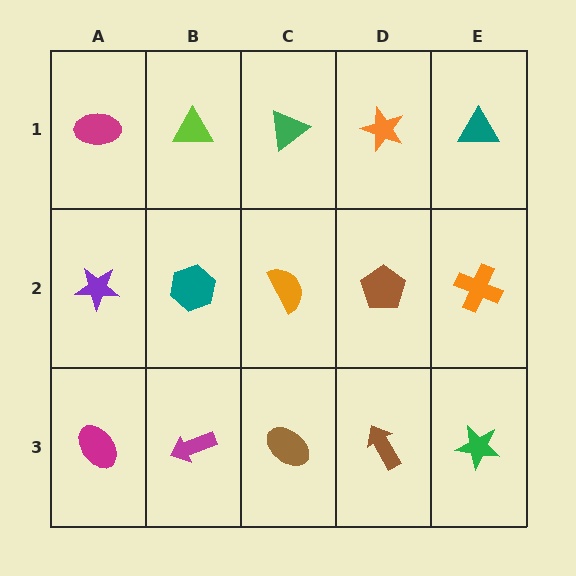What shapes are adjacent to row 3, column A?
A purple star (row 2, column A), a magenta arrow (row 3, column B).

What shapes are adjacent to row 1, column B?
A teal hexagon (row 2, column B), a magenta ellipse (row 1, column A), a green triangle (row 1, column C).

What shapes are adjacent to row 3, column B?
A teal hexagon (row 2, column B), a magenta ellipse (row 3, column A), a brown ellipse (row 3, column C).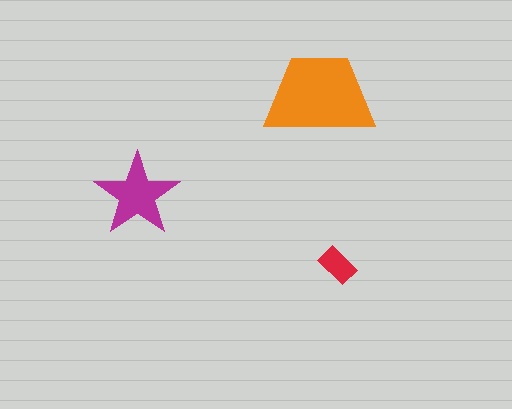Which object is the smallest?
The red rectangle.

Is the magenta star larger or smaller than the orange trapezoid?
Smaller.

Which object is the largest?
The orange trapezoid.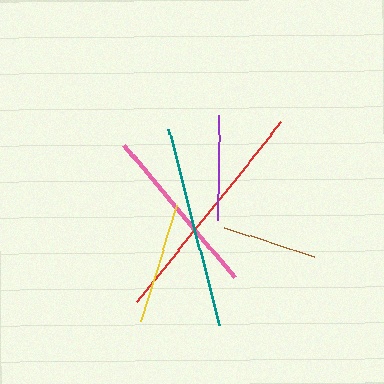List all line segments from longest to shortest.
From longest to shortest: red, teal, pink, yellow, purple, brown.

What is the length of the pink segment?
The pink segment is approximately 173 pixels long.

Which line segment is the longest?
The red line is the longest at approximately 231 pixels.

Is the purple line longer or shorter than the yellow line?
The yellow line is longer than the purple line.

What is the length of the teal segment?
The teal segment is approximately 202 pixels long.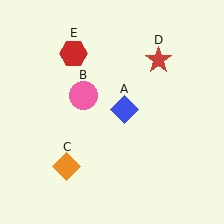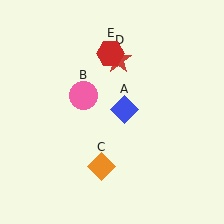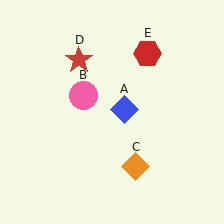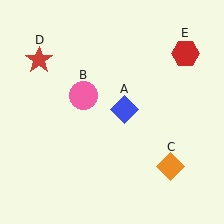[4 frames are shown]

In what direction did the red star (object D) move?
The red star (object D) moved left.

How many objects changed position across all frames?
3 objects changed position: orange diamond (object C), red star (object D), red hexagon (object E).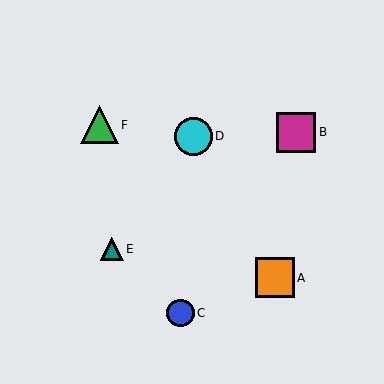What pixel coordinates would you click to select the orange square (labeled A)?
Click at (275, 278) to select the orange square A.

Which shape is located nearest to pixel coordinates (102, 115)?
The green triangle (labeled F) at (100, 125) is nearest to that location.